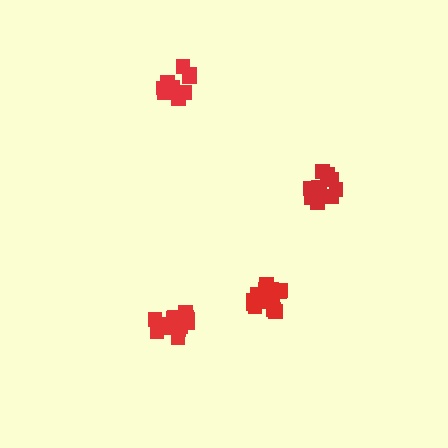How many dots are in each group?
Group 1: 12 dots, Group 2: 17 dots, Group 3: 13 dots, Group 4: 17 dots (59 total).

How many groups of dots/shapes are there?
There are 4 groups.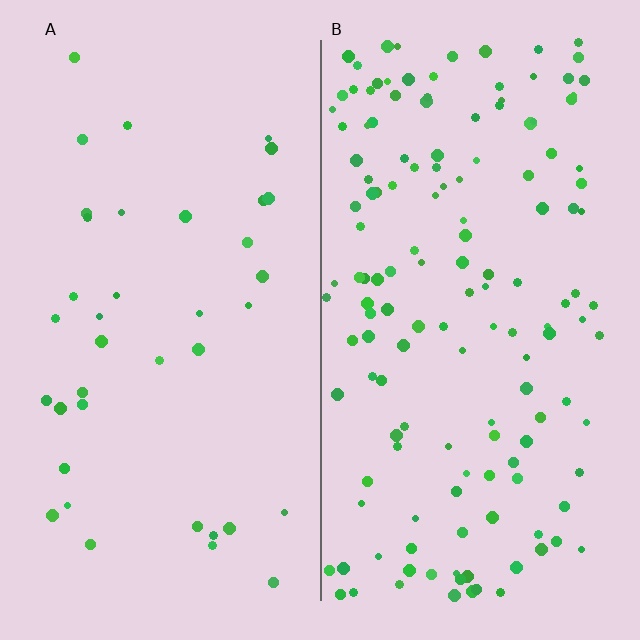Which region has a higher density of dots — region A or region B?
B (the right).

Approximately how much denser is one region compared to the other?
Approximately 3.8× — region B over region A.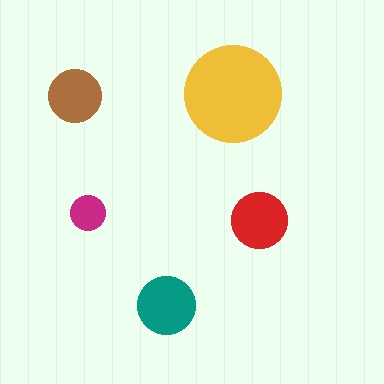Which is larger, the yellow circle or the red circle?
The yellow one.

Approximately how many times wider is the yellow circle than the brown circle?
About 2 times wider.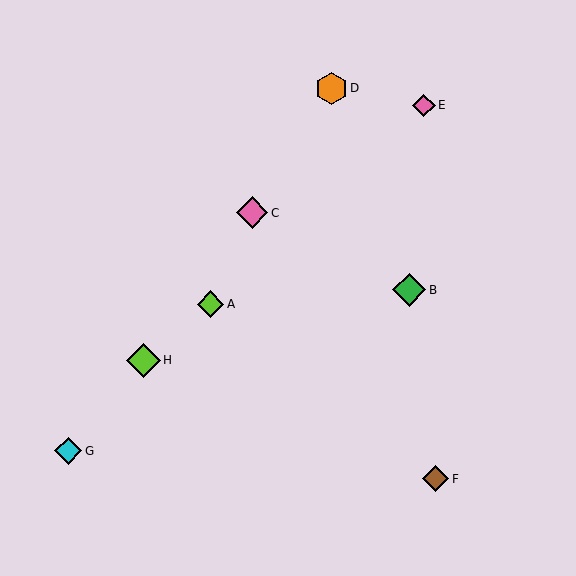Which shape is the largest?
The green diamond (labeled B) is the largest.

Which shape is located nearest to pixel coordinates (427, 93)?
The pink diamond (labeled E) at (424, 105) is nearest to that location.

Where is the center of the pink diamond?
The center of the pink diamond is at (424, 105).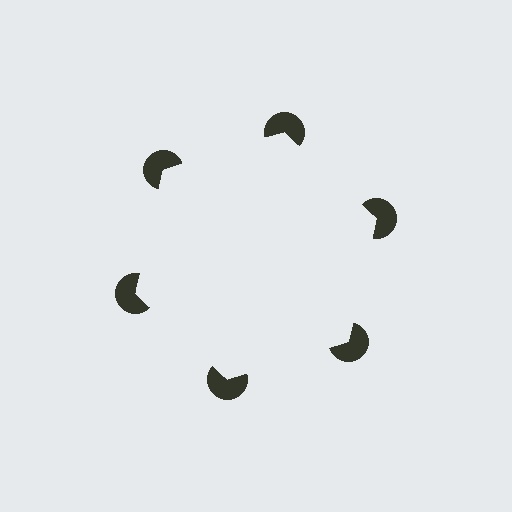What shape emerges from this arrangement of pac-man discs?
An illusory hexagon — its edges are inferred from the aligned wedge cuts in the pac-man discs, not physically drawn.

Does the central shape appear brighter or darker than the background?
It typically appears slightly brighter than the background, even though no actual brightness change is drawn.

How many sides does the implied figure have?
6 sides.